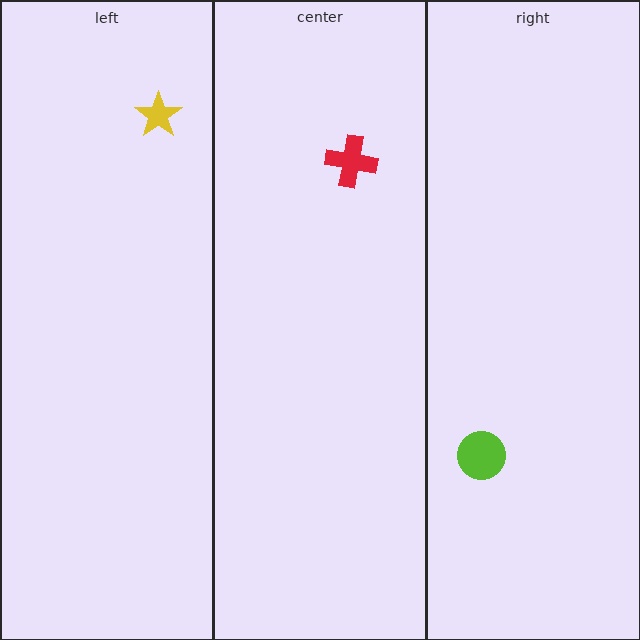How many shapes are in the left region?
1.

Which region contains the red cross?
The center region.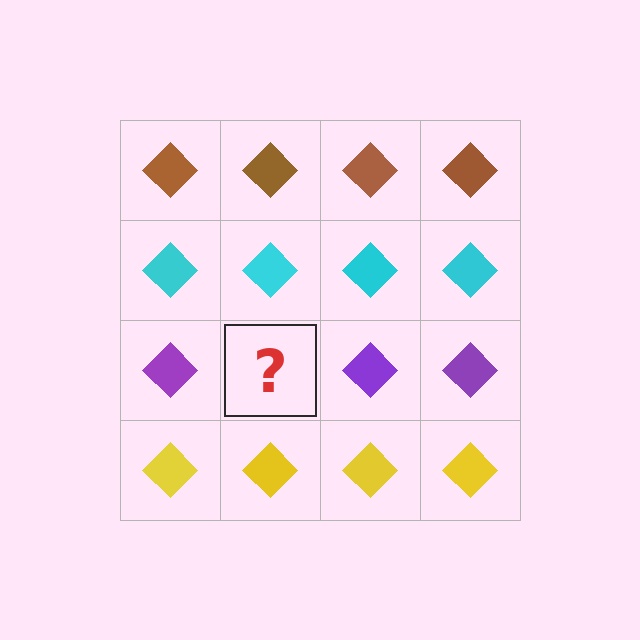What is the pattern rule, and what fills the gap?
The rule is that each row has a consistent color. The gap should be filled with a purple diamond.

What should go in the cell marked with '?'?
The missing cell should contain a purple diamond.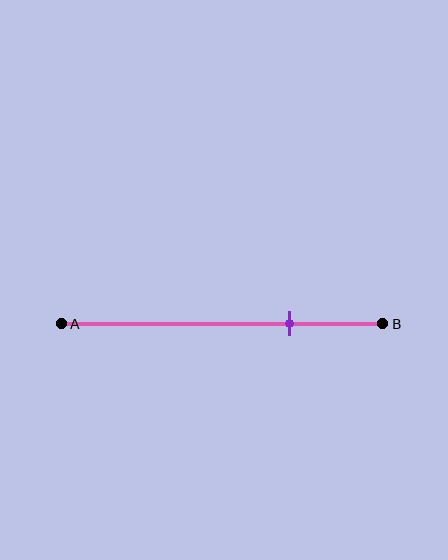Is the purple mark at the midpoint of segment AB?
No, the mark is at about 70% from A, not at the 50% midpoint.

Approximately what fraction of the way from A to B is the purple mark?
The purple mark is approximately 70% of the way from A to B.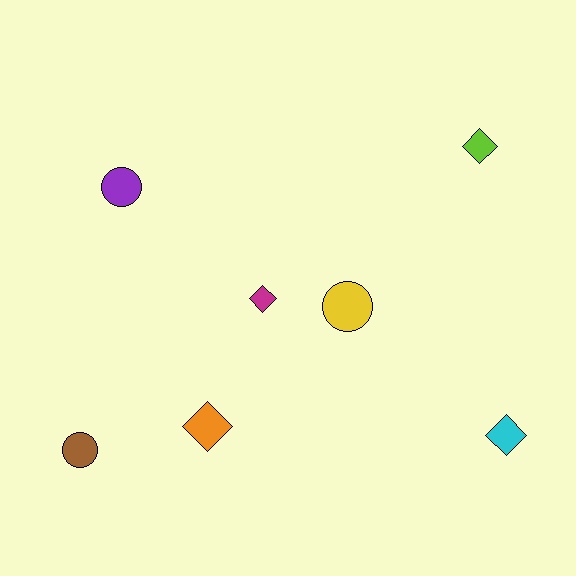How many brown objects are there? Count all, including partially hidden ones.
There is 1 brown object.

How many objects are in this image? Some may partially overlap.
There are 7 objects.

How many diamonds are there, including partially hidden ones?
There are 4 diamonds.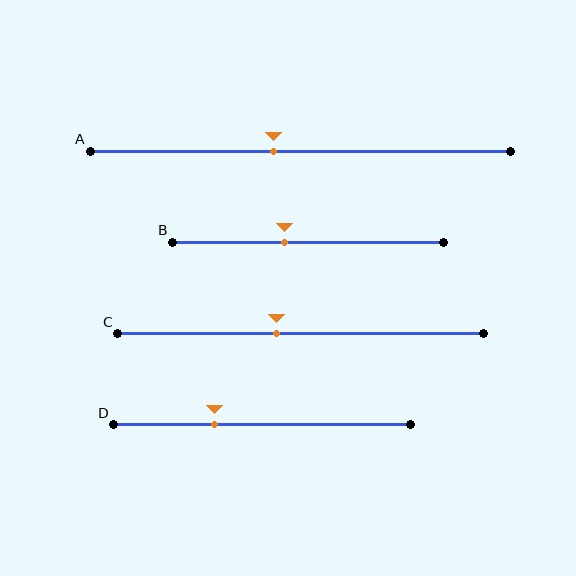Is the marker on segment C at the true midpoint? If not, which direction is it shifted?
No, the marker on segment C is shifted to the left by about 6% of the segment length.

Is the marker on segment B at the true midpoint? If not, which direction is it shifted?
No, the marker on segment B is shifted to the left by about 9% of the segment length.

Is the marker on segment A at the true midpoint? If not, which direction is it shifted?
No, the marker on segment A is shifted to the left by about 6% of the segment length.